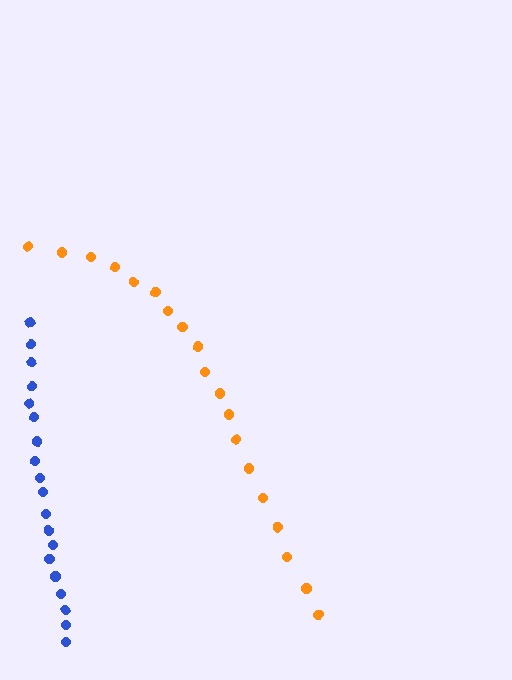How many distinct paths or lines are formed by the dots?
There are 2 distinct paths.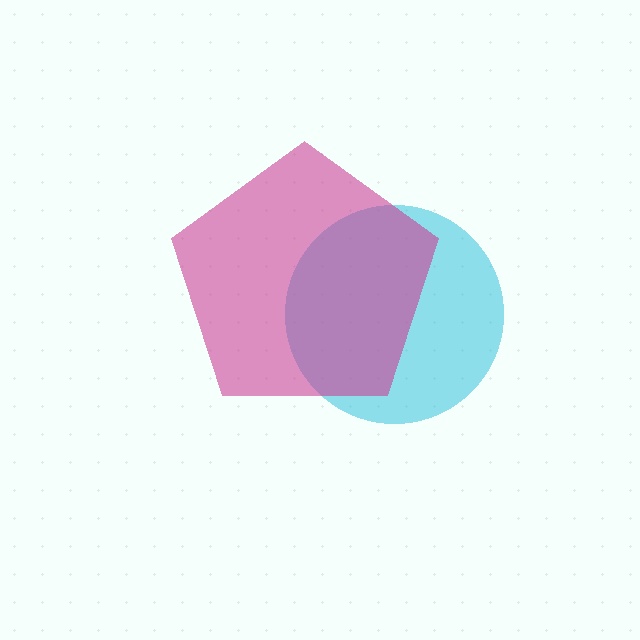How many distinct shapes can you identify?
There are 2 distinct shapes: a cyan circle, a magenta pentagon.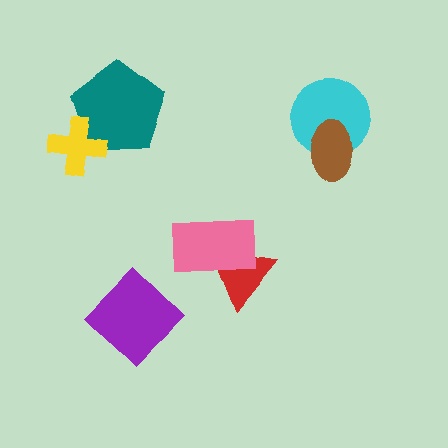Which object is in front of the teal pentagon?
The yellow cross is in front of the teal pentagon.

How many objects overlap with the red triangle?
1 object overlaps with the red triangle.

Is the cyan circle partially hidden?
Yes, it is partially covered by another shape.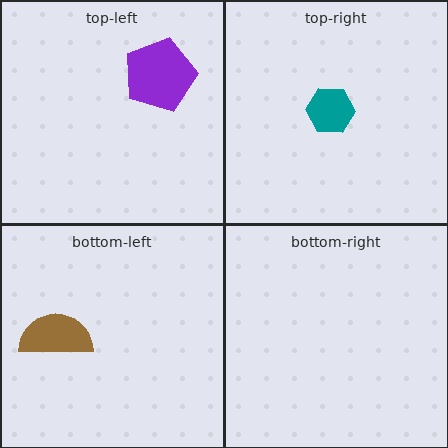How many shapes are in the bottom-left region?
1.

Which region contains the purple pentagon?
The top-left region.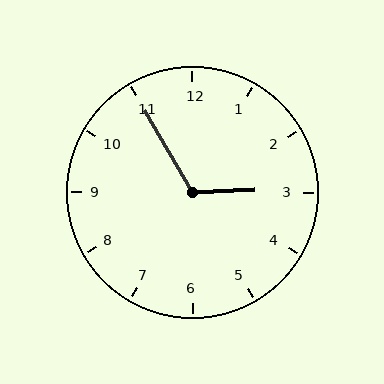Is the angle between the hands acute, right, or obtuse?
It is obtuse.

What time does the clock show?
2:55.